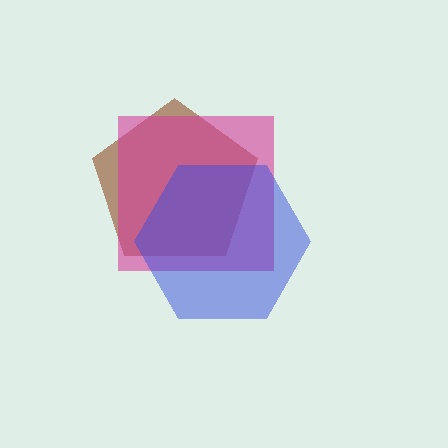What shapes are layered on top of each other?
The layered shapes are: a brown pentagon, a magenta square, a blue hexagon.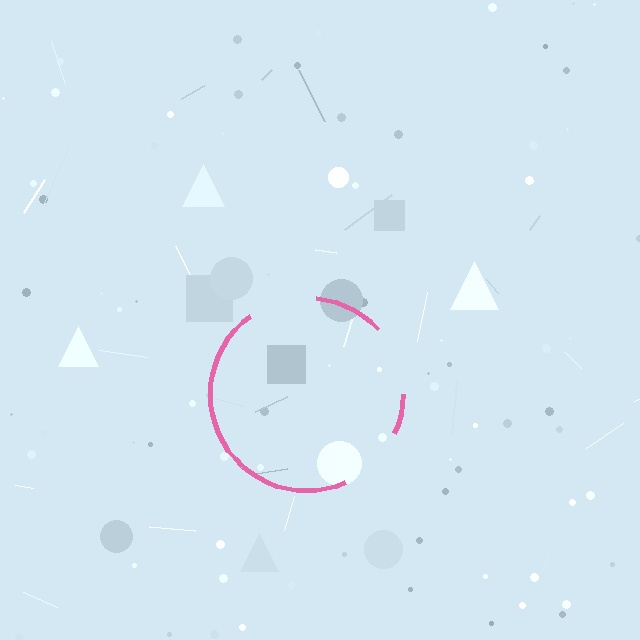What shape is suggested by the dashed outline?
The dashed outline suggests a circle.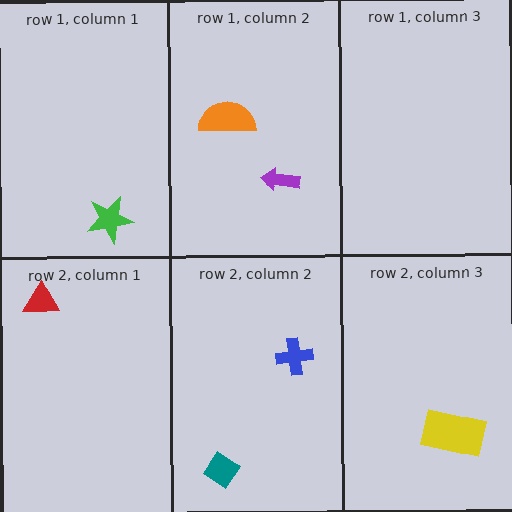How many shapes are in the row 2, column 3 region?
1.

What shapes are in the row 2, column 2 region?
The blue cross, the teal diamond.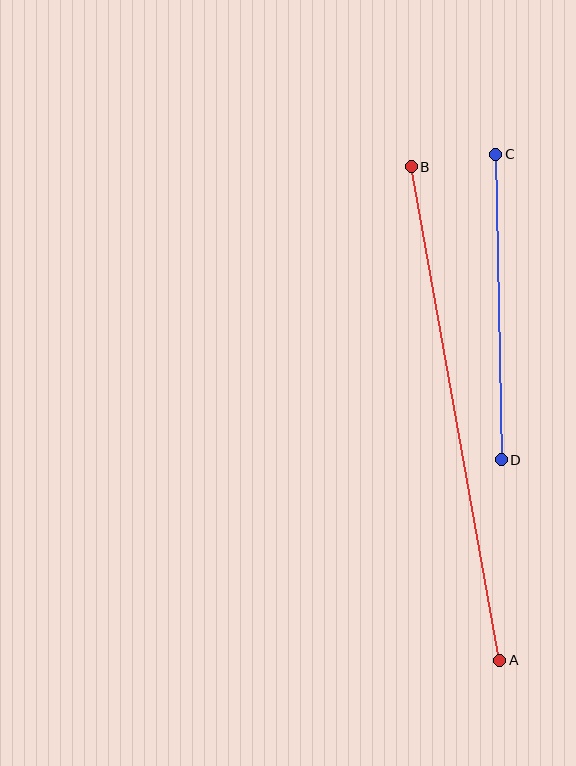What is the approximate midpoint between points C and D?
The midpoint is at approximately (498, 307) pixels.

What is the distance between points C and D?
The distance is approximately 306 pixels.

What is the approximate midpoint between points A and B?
The midpoint is at approximately (456, 414) pixels.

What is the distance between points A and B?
The distance is approximately 501 pixels.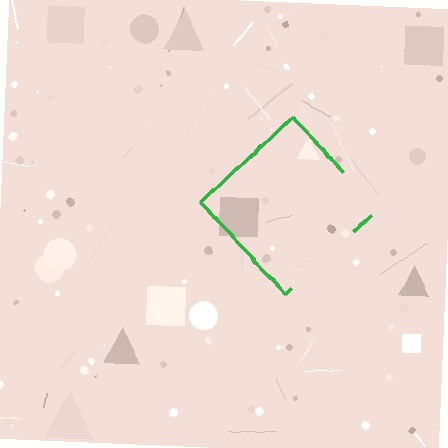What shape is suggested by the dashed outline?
The dashed outline suggests a diamond.